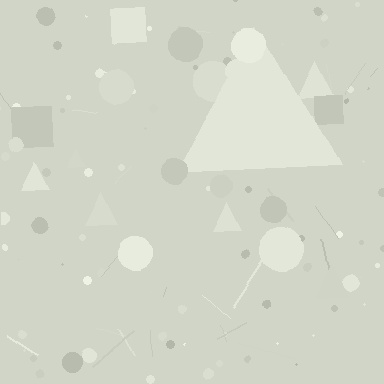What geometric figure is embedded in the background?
A triangle is embedded in the background.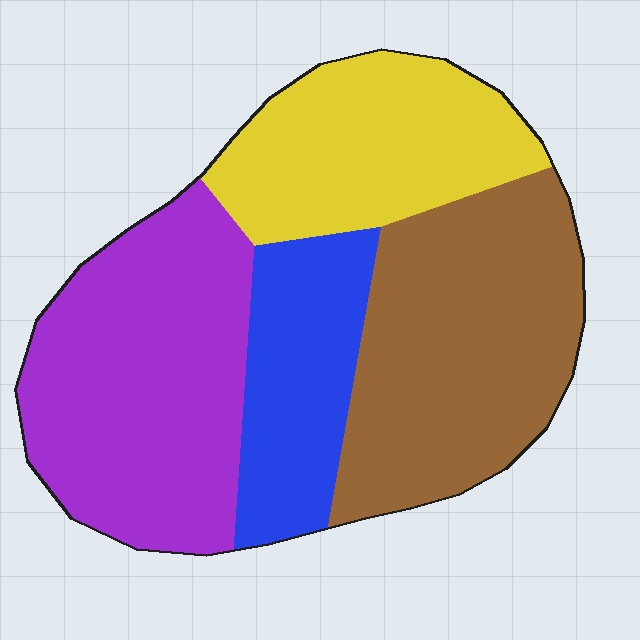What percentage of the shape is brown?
Brown covers about 30% of the shape.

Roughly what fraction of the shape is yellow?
Yellow covers about 20% of the shape.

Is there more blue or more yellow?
Yellow.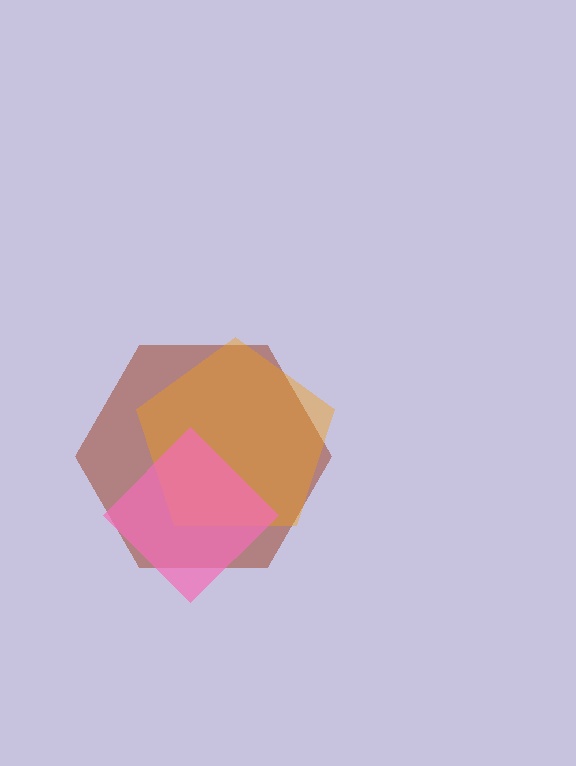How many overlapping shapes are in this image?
There are 3 overlapping shapes in the image.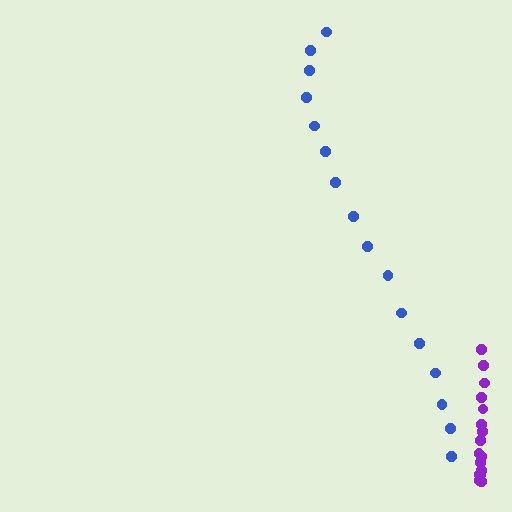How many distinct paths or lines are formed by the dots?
There are 2 distinct paths.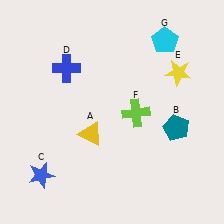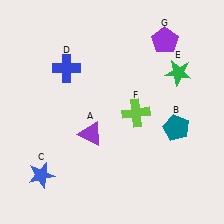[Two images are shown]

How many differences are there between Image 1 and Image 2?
There are 3 differences between the two images.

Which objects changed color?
A changed from yellow to purple. E changed from yellow to green. G changed from cyan to purple.